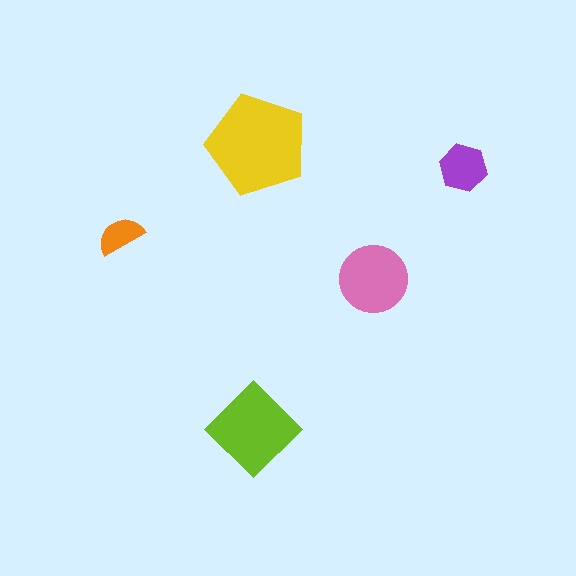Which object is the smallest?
The orange semicircle.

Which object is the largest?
The yellow pentagon.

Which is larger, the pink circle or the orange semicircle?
The pink circle.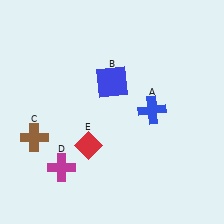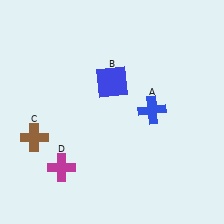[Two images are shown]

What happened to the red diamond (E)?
The red diamond (E) was removed in Image 2. It was in the bottom-left area of Image 1.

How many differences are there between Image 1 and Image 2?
There is 1 difference between the two images.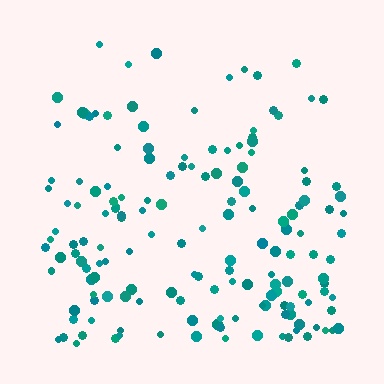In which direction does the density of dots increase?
From top to bottom, with the bottom side densest.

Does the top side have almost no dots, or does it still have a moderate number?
Still a moderate number, just noticeably fewer than the bottom.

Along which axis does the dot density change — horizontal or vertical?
Vertical.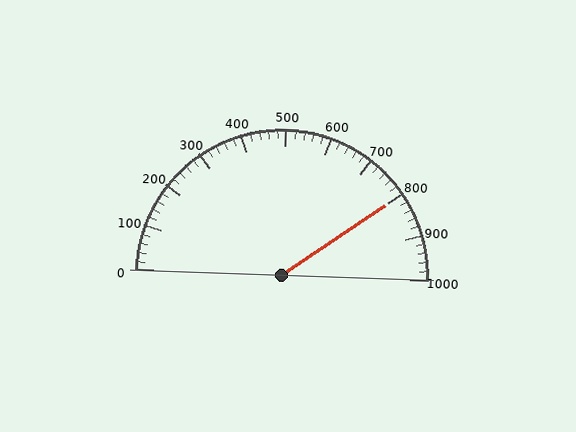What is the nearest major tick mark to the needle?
The nearest major tick mark is 800.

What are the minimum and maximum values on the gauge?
The gauge ranges from 0 to 1000.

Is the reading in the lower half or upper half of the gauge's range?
The reading is in the upper half of the range (0 to 1000).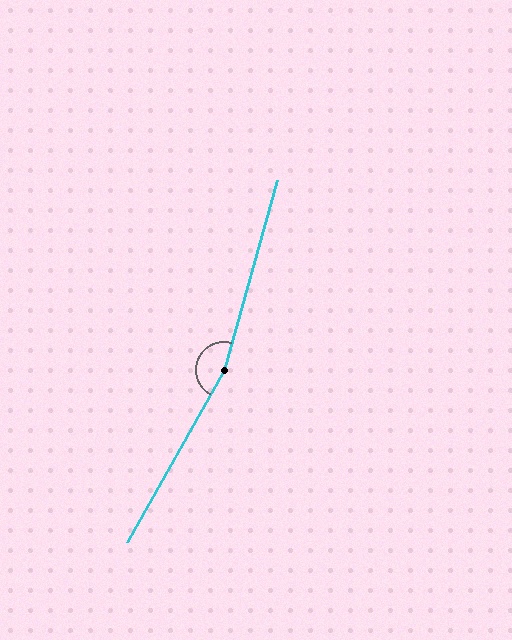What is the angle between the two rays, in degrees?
Approximately 166 degrees.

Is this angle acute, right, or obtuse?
It is obtuse.